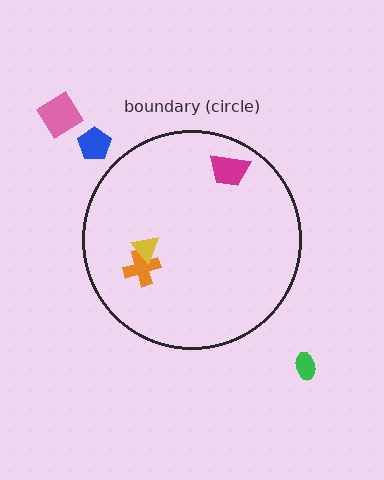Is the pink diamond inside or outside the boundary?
Outside.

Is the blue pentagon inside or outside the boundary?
Outside.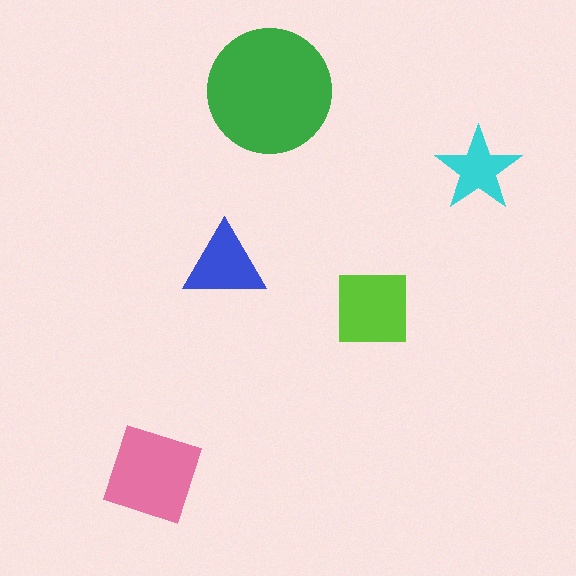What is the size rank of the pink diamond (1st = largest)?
2nd.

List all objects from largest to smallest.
The green circle, the pink diamond, the lime square, the blue triangle, the cyan star.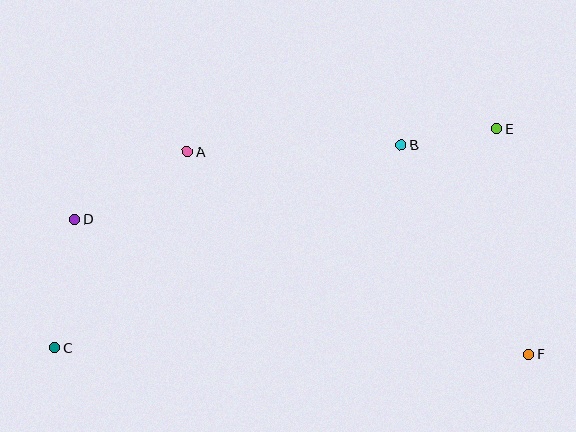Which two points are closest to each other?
Points B and E are closest to each other.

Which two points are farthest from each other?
Points C and E are farthest from each other.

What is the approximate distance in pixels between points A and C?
The distance between A and C is approximately 237 pixels.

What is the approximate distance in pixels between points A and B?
The distance between A and B is approximately 214 pixels.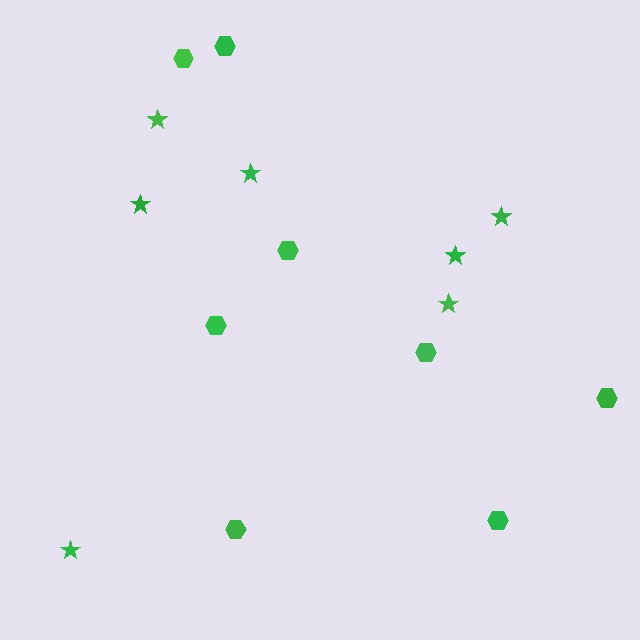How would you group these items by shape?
There are 2 groups: one group of hexagons (8) and one group of stars (7).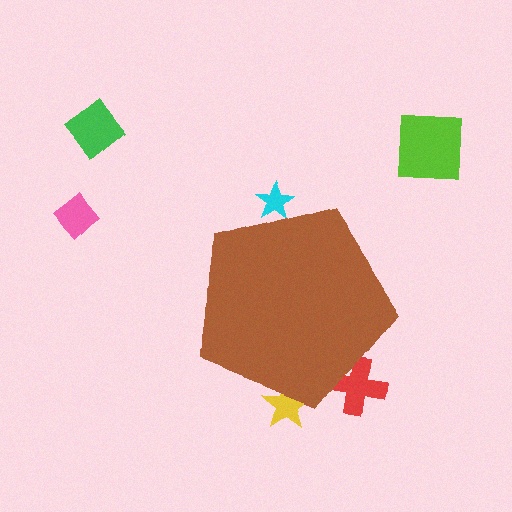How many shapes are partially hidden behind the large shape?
3 shapes are partially hidden.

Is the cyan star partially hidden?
Yes, the cyan star is partially hidden behind the brown pentagon.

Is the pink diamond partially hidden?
No, the pink diamond is fully visible.